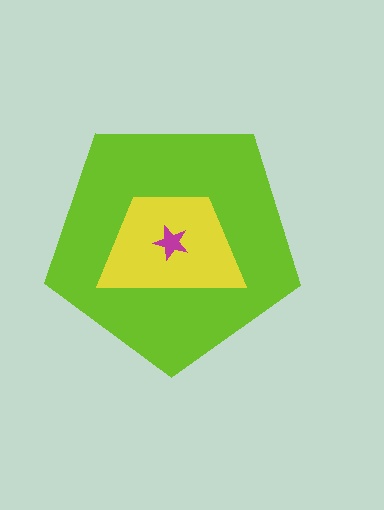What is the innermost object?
The magenta star.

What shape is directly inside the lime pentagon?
The yellow trapezoid.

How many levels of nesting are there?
3.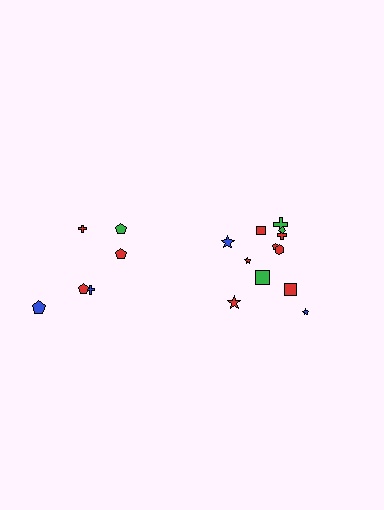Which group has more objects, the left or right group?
The right group.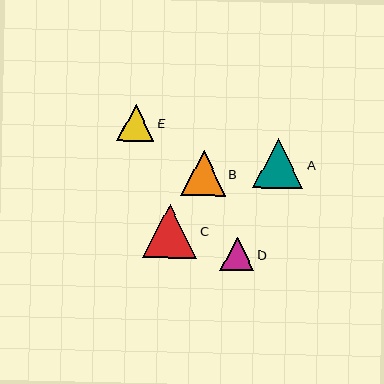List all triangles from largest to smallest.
From largest to smallest: C, A, B, E, D.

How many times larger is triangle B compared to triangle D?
Triangle B is approximately 1.3 times the size of triangle D.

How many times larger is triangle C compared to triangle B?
Triangle C is approximately 1.2 times the size of triangle B.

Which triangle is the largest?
Triangle C is the largest with a size of approximately 54 pixels.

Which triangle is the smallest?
Triangle D is the smallest with a size of approximately 34 pixels.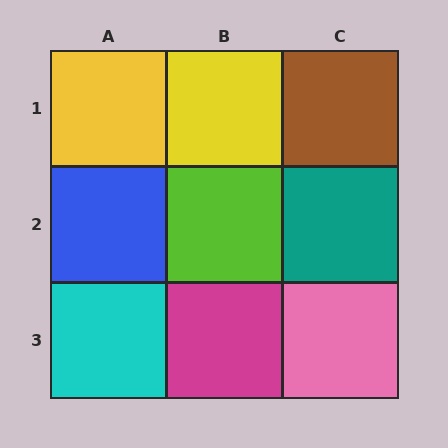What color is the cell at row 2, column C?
Teal.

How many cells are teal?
1 cell is teal.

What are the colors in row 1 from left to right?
Yellow, yellow, brown.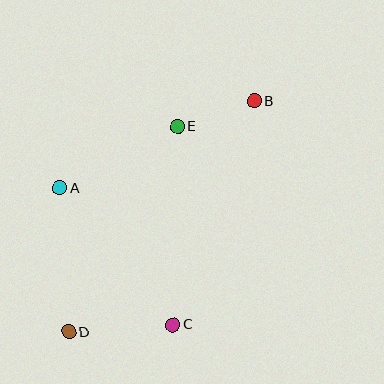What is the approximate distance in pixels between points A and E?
The distance between A and E is approximately 134 pixels.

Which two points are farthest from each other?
Points B and D are farthest from each other.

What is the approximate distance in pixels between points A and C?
The distance between A and C is approximately 178 pixels.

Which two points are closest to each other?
Points B and E are closest to each other.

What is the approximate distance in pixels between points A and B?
The distance between A and B is approximately 213 pixels.